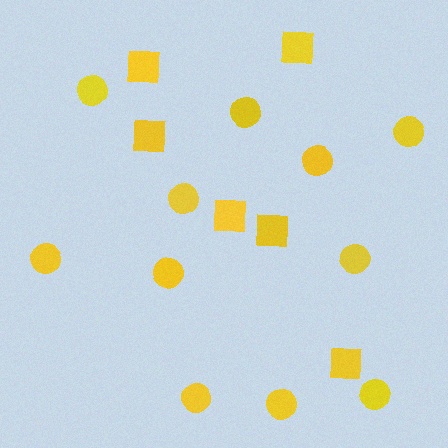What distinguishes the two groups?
There are 2 groups: one group of squares (6) and one group of circles (11).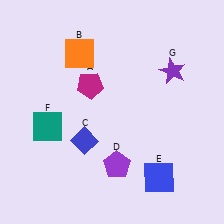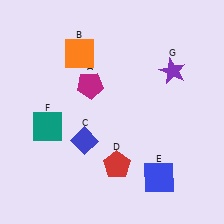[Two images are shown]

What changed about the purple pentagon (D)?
In Image 1, D is purple. In Image 2, it changed to red.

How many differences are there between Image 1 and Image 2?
There is 1 difference between the two images.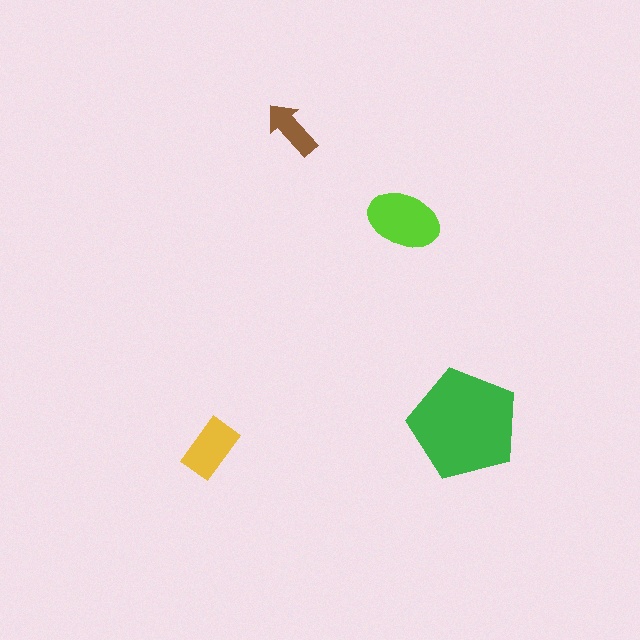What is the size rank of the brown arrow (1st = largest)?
4th.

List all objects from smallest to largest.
The brown arrow, the yellow rectangle, the lime ellipse, the green pentagon.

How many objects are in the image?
There are 4 objects in the image.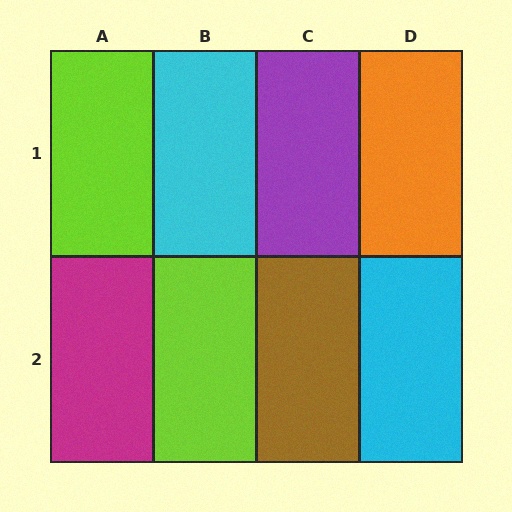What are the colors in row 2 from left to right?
Magenta, lime, brown, cyan.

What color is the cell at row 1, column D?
Orange.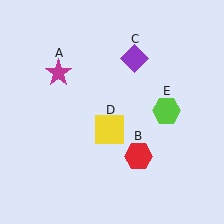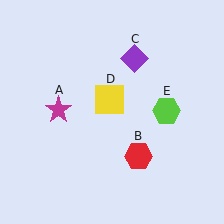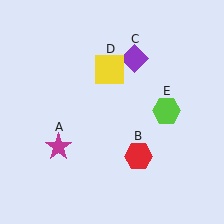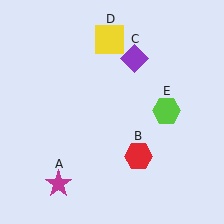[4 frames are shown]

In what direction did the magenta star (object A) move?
The magenta star (object A) moved down.